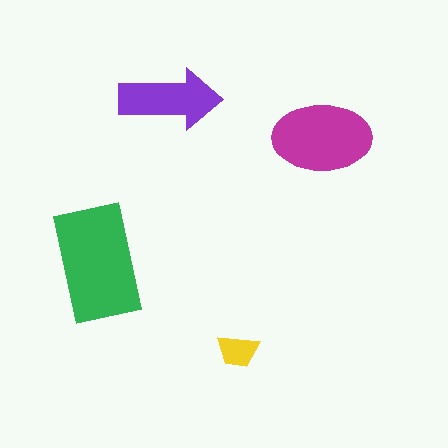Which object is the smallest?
The yellow trapezoid.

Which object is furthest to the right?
The magenta ellipse is rightmost.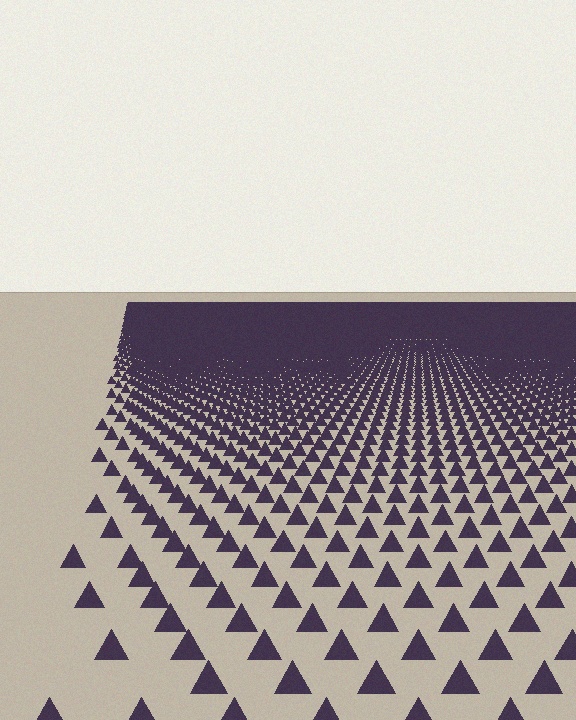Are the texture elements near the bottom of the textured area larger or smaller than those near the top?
Larger. Near the bottom, elements are closer to the viewer and appear at a bigger on-screen size.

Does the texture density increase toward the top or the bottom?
Density increases toward the top.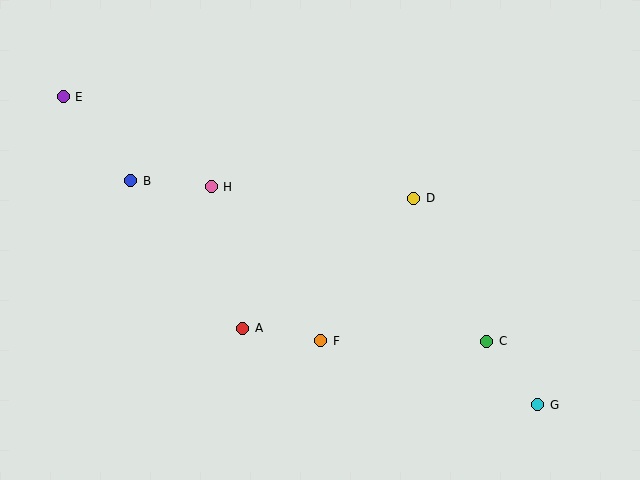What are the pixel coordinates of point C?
Point C is at (487, 341).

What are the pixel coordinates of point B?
Point B is at (131, 181).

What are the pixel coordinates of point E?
Point E is at (63, 97).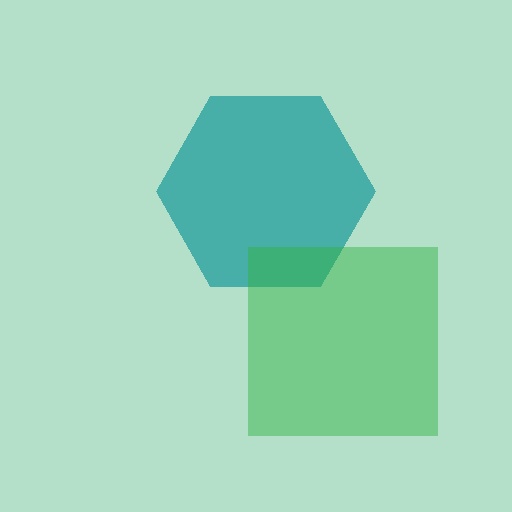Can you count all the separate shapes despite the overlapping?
Yes, there are 2 separate shapes.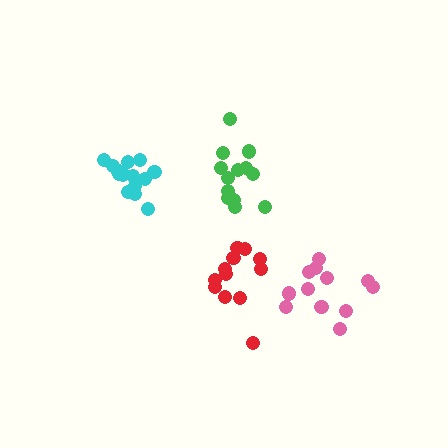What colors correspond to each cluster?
The clusters are colored: green, pink, red, cyan.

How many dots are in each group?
Group 1: 13 dots, Group 2: 12 dots, Group 3: 13 dots, Group 4: 14 dots (52 total).